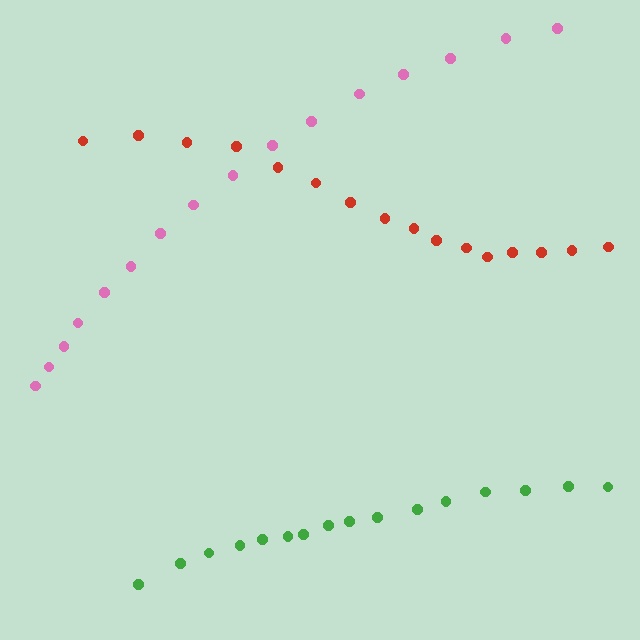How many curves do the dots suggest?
There are 3 distinct paths.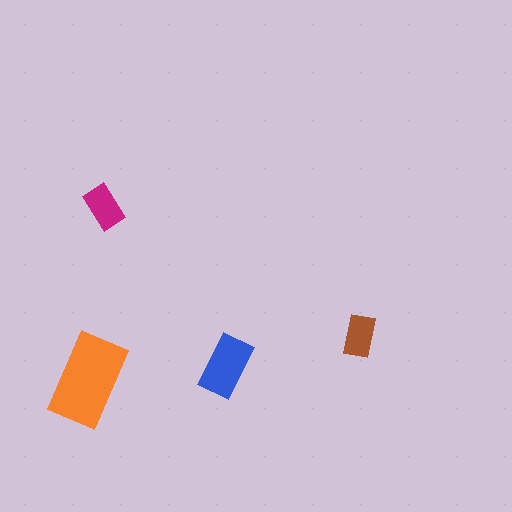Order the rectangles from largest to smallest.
the orange one, the blue one, the magenta one, the brown one.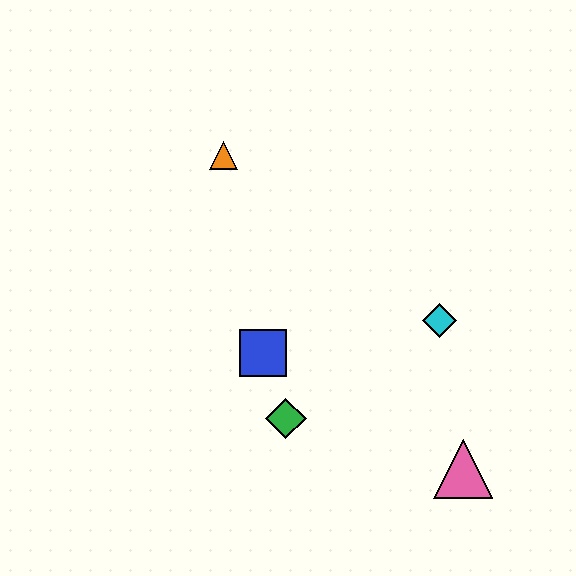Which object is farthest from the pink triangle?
The orange triangle is farthest from the pink triangle.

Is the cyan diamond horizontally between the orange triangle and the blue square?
No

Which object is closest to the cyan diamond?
The pink triangle is closest to the cyan diamond.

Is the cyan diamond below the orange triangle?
Yes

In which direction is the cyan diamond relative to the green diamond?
The cyan diamond is to the right of the green diamond.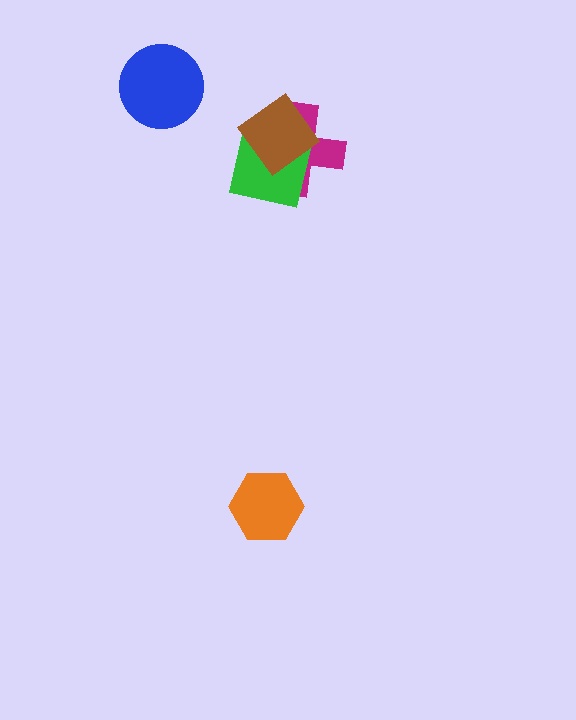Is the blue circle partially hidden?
No, no other shape covers it.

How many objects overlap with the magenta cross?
2 objects overlap with the magenta cross.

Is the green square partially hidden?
Yes, it is partially covered by another shape.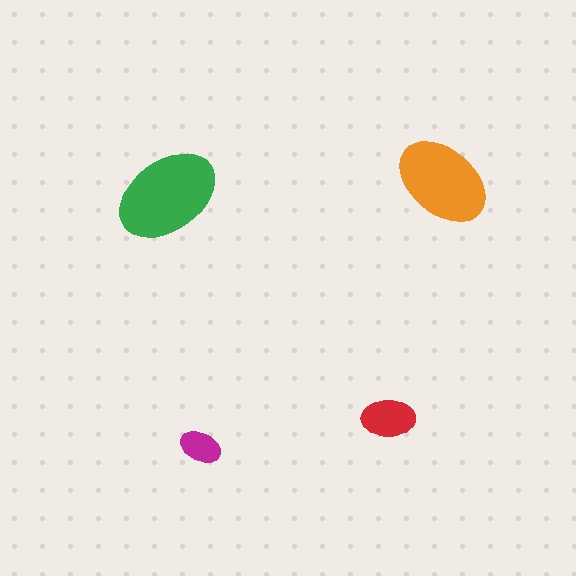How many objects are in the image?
There are 4 objects in the image.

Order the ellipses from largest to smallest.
the green one, the orange one, the red one, the magenta one.